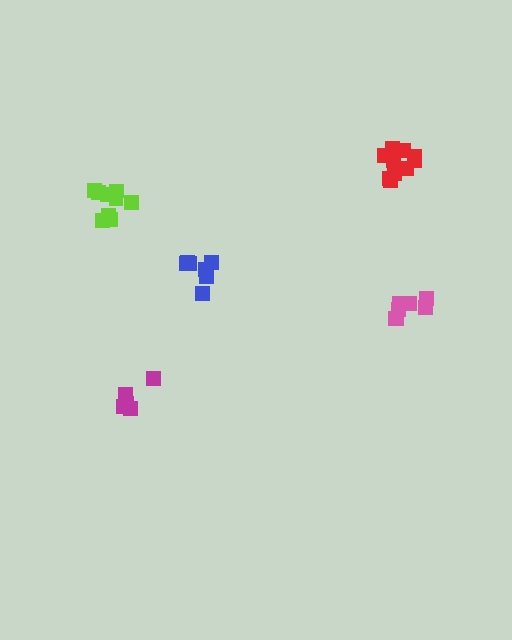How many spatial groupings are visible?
There are 5 spatial groupings.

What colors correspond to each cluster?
The clusters are colored: blue, lime, red, pink, magenta.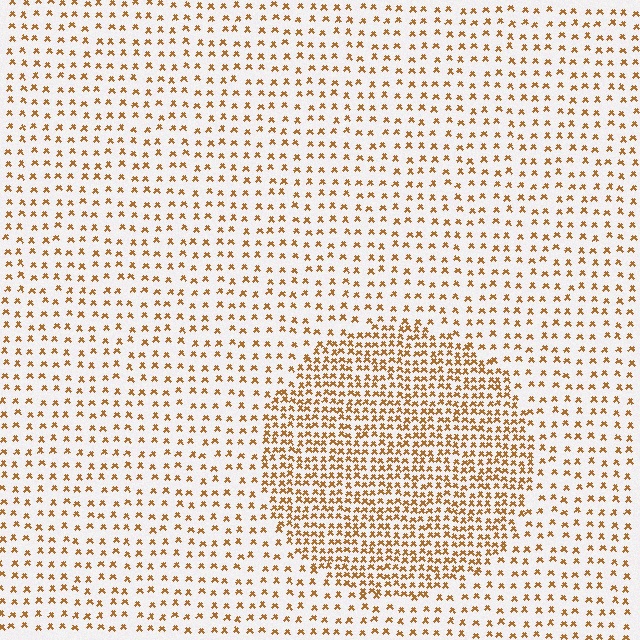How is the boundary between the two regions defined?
The boundary is defined by a change in element density (approximately 2.3x ratio). All elements are the same color, size, and shape.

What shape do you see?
I see a circle.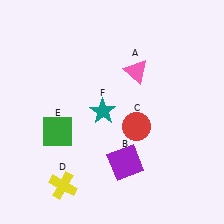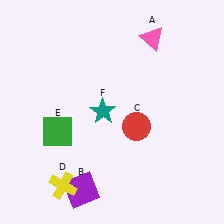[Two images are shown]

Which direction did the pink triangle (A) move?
The pink triangle (A) moved up.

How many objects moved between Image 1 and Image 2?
2 objects moved between the two images.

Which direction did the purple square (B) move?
The purple square (B) moved left.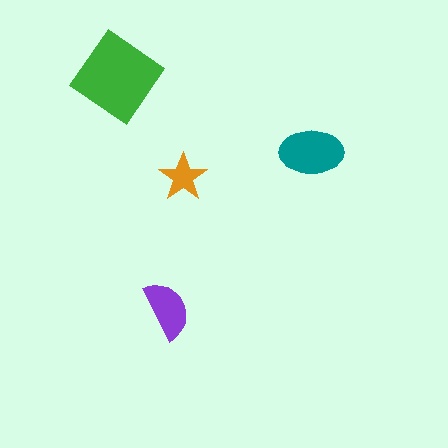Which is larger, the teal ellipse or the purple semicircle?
The teal ellipse.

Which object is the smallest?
The orange star.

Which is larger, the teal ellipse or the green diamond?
The green diamond.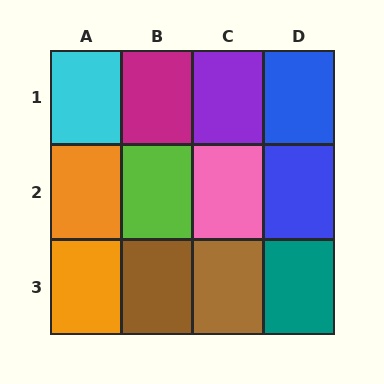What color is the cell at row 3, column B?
Brown.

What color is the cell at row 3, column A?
Orange.